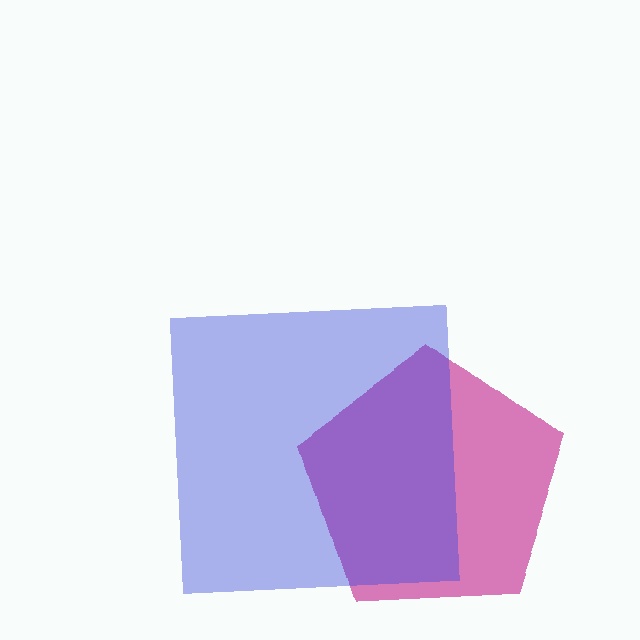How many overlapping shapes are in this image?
There are 2 overlapping shapes in the image.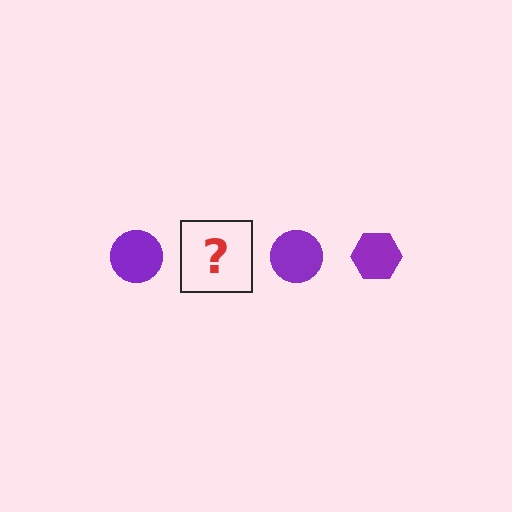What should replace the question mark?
The question mark should be replaced with a purple hexagon.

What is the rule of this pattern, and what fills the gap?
The rule is that the pattern cycles through circle, hexagon shapes in purple. The gap should be filled with a purple hexagon.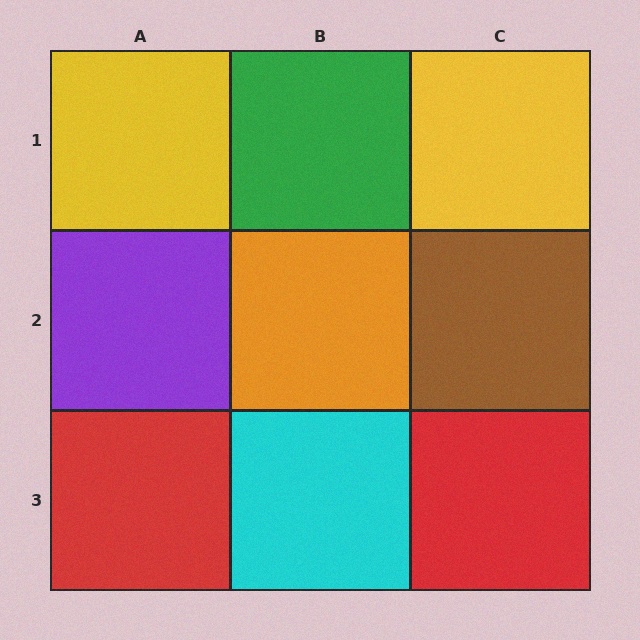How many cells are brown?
1 cell is brown.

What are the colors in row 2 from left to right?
Purple, orange, brown.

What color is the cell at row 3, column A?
Red.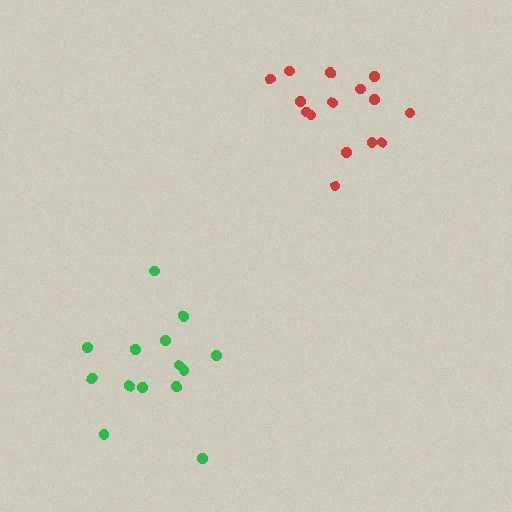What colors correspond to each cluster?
The clusters are colored: green, red.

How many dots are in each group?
Group 1: 14 dots, Group 2: 16 dots (30 total).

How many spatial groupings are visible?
There are 2 spatial groupings.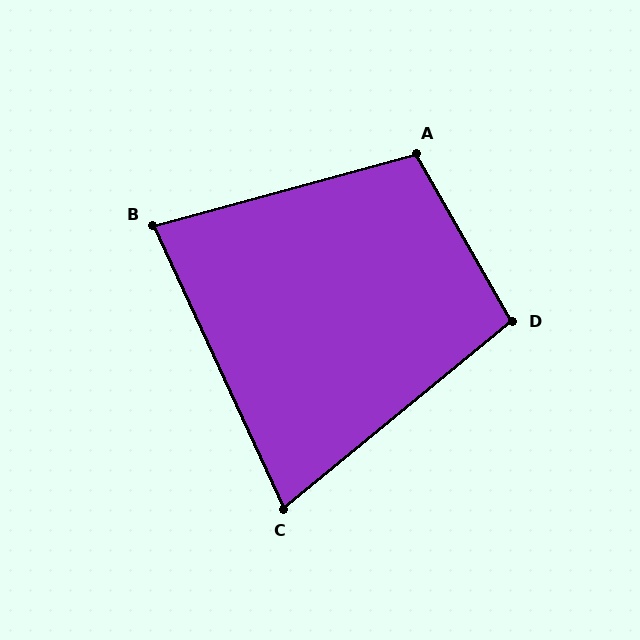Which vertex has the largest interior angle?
A, at approximately 104 degrees.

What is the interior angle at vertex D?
Approximately 100 degrees (obtuse).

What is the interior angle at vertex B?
Approximately 80 degrees (acute).